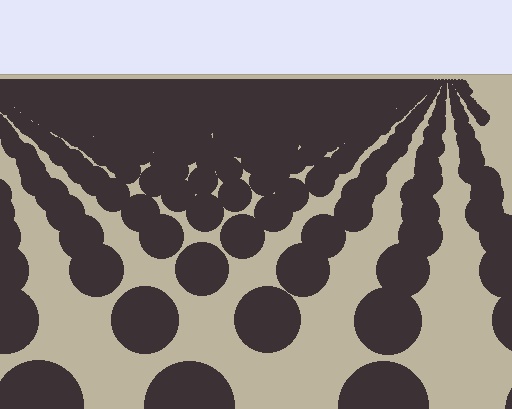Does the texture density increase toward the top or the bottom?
Density increases toward the top.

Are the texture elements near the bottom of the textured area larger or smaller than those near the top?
Larger. Near the bottom, elements are closer to the viewer and appear at a bigger on-screen size.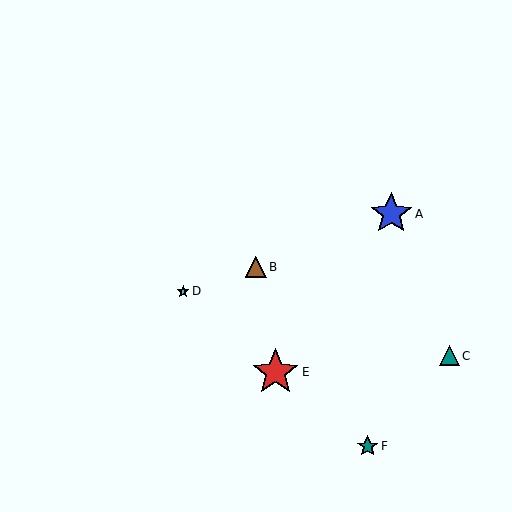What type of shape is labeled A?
Shape A is a blue star.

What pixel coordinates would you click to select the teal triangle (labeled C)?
Click at (449, 356) to select the teal triangle C.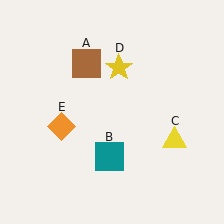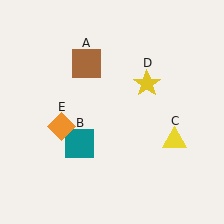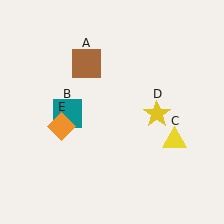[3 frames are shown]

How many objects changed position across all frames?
2 objects changed position: teal square (object B), yellow star (object D).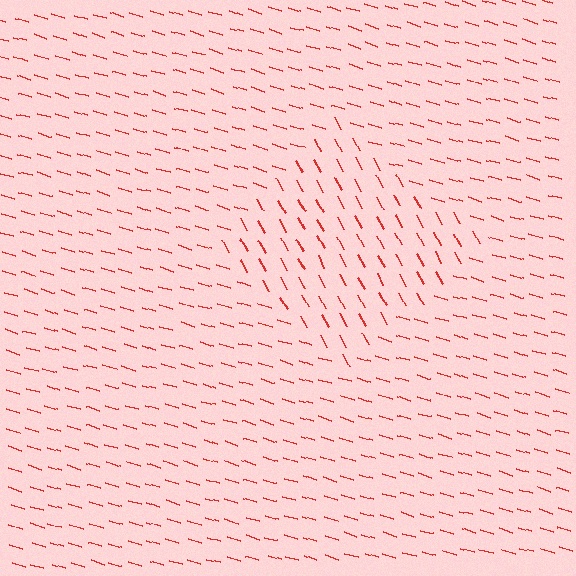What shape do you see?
I see a diamond.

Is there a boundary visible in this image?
Yes, there is a texture boundary formed by a change in line orientation.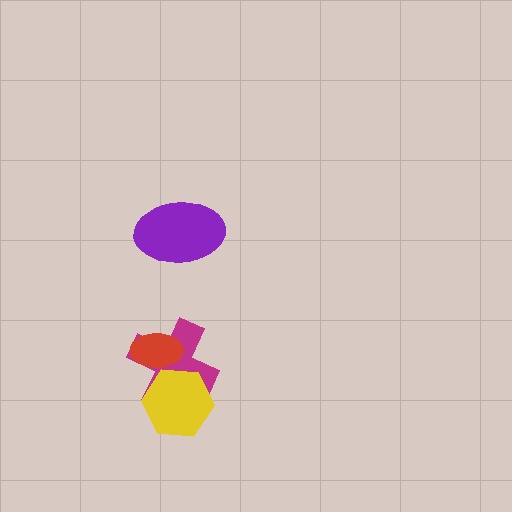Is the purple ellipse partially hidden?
No, no other shape covers it.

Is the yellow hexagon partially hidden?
Yes, it is partially covered by another shape.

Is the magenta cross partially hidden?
Yes, it is partially covered by another shape.